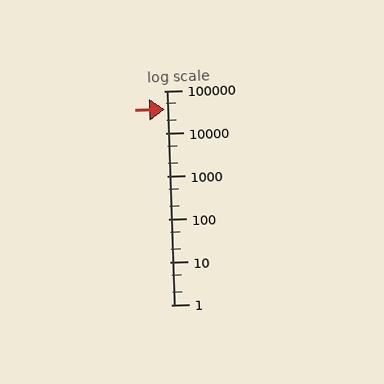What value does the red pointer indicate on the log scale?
The pointer indicates approximately 37000.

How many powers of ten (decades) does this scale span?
The scale spans 5 decades, from 1 to 100000.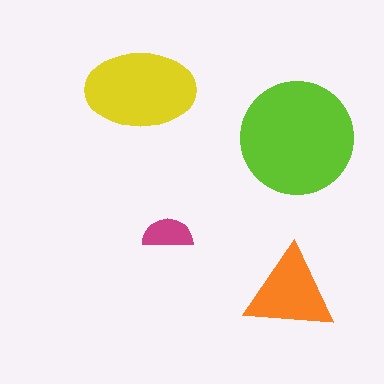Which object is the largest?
The lime circle.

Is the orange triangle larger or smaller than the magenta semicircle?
Larger.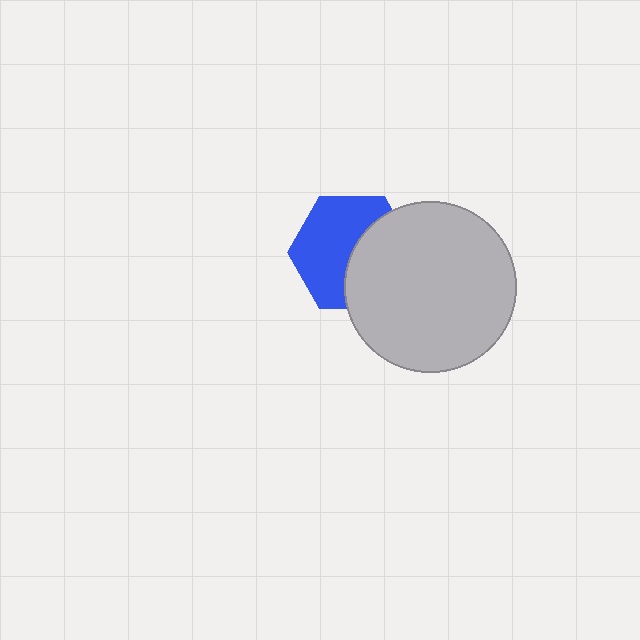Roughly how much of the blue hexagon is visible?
About half of it is visible (roughly 57%).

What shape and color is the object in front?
The object in front is a light gray circle.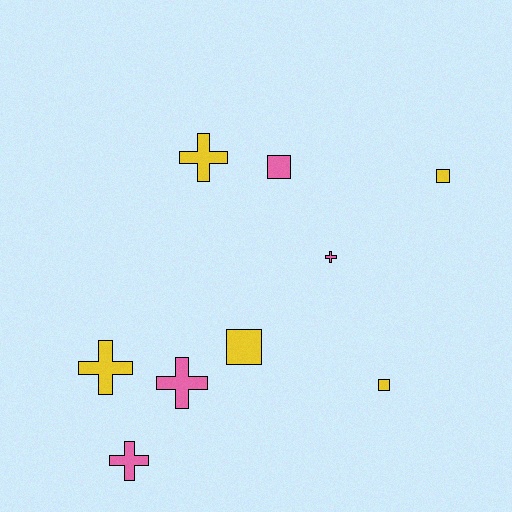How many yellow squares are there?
There are 3 yellow squares.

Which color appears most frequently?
Yellow, with 5 objects.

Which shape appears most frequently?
Cross, with 5 objects.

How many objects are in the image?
There are 9 objects.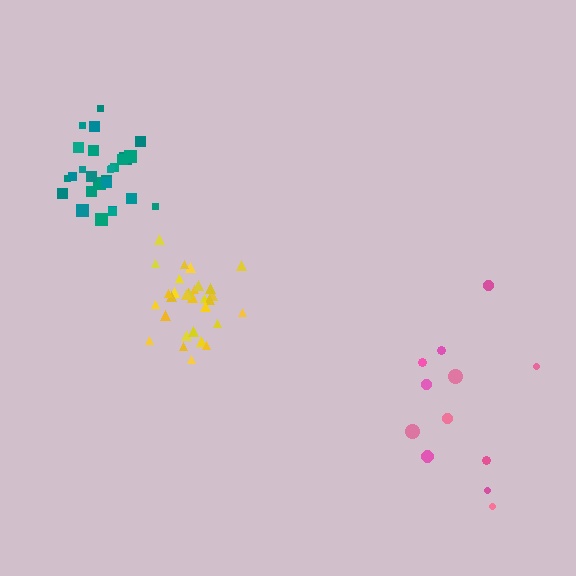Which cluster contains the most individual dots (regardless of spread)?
Yellow (31).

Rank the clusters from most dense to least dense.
teal, yellow, pink.